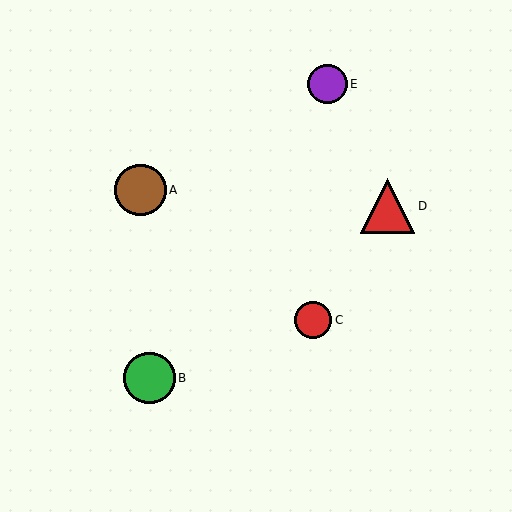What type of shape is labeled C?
Shape C is a red circle.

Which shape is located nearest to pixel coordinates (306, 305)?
The red circle (labeled C) at (313, 320) is nearest to that location.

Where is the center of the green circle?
The center of the green circle is at (150, 378).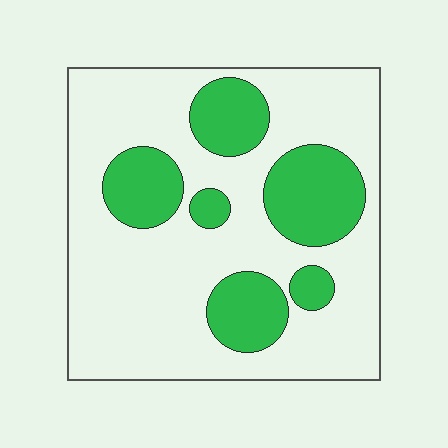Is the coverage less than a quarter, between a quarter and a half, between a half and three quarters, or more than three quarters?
Between a quarter and a half.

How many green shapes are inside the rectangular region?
6.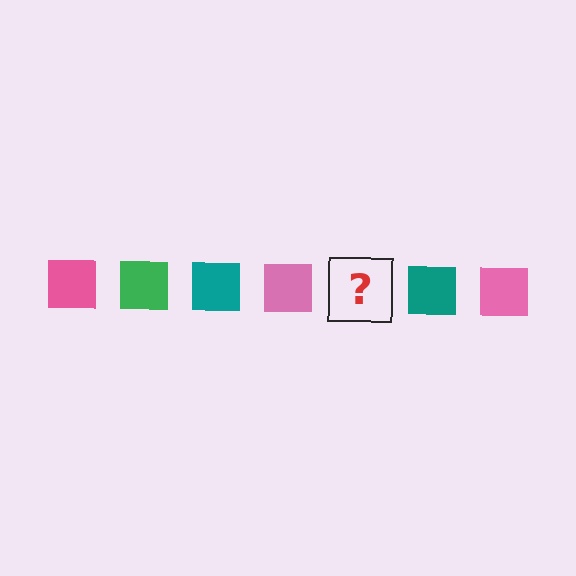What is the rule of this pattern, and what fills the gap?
The rule is that the pattern cycles through pink, green, teal squares. The gap should be filled with a green square.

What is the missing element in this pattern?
The missing element is a green square.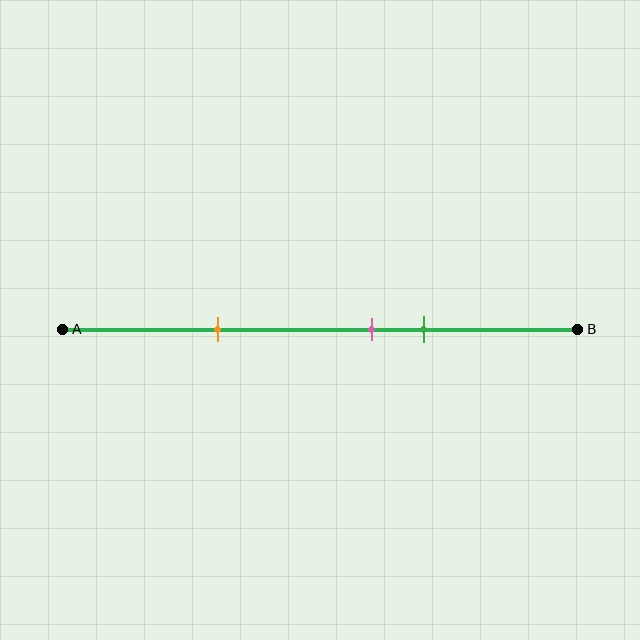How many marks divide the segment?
There are 3 marks dividing the segment.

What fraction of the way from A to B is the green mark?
The green mark is approximately 70% (0.7) of the way from A to B.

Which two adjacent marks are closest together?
The pink and green marks are the closest adjacent pair.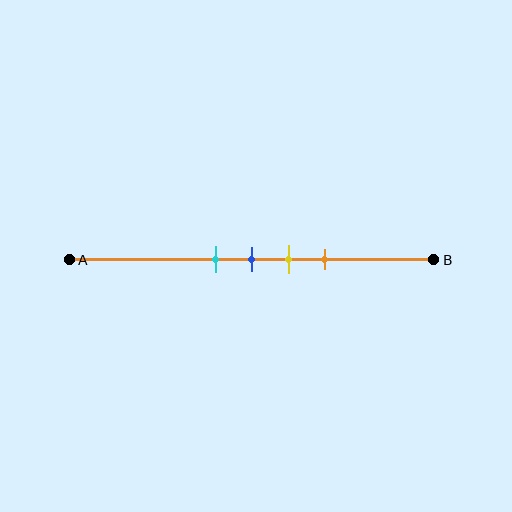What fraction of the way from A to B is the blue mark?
The blue mark is approximately 50% (0.5) of the way from A to B.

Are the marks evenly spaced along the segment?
Yes, the marks are approximately evenly spaced.